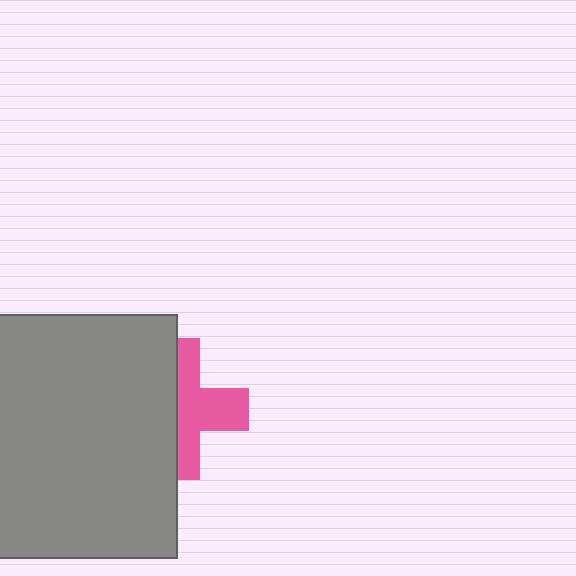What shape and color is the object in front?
The object in front is a gray rectangle.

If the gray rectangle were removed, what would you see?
You would see the complete pink cross.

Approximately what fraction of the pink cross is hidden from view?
Roughly 49% of the pink cross is hidden behind the gray rectangle.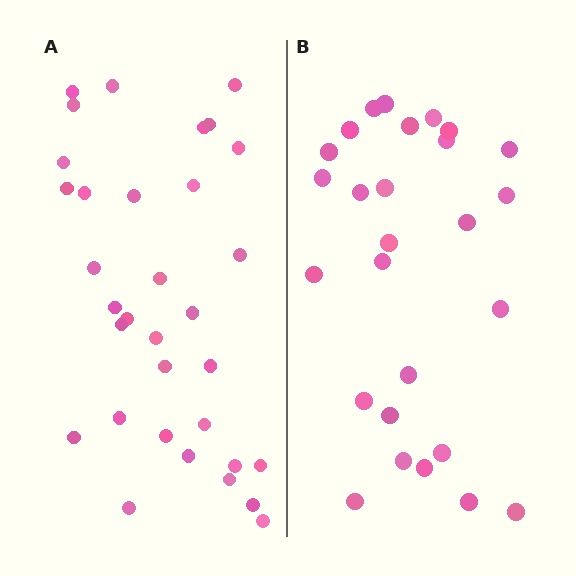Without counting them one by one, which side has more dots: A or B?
Region A (the left region) has more dots.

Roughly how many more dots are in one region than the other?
Region A has about 6 more dots than region B.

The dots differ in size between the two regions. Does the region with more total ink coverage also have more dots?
No. Region B has more total ink coverage because its dots are larger, but region A actually contains more individual dots. Total area can be misleading — the number of items is what matters here.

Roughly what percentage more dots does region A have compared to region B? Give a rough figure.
About 20% more.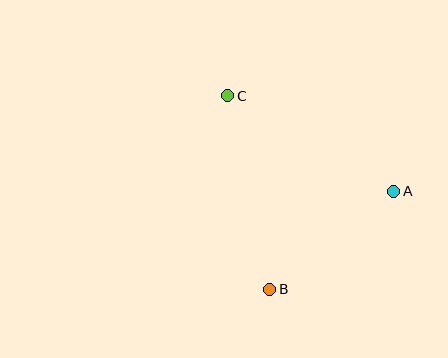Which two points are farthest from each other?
Points B and C are farthest from each other.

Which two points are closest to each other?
Points A and B are closest to each other.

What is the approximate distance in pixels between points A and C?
The distance between A and C is approximately 192 pixels.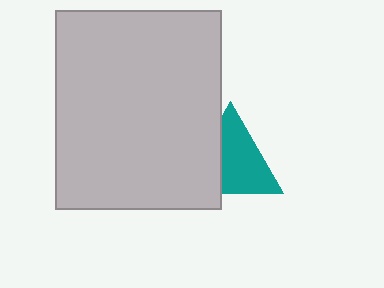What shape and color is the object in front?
The object in front is a light gray rectangle.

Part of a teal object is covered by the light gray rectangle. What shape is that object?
It is a triangle.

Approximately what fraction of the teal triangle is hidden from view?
Roughly 35% of the teal triangle is hidden behind the light gray rectangle.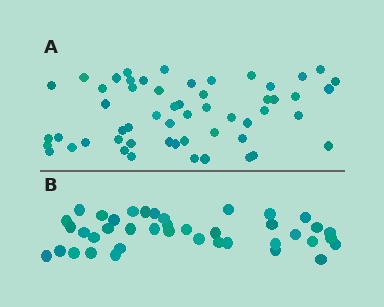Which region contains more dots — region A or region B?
Region A (the top region) has more dots.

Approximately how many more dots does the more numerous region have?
Region A has approximately 15 more dots than region B.